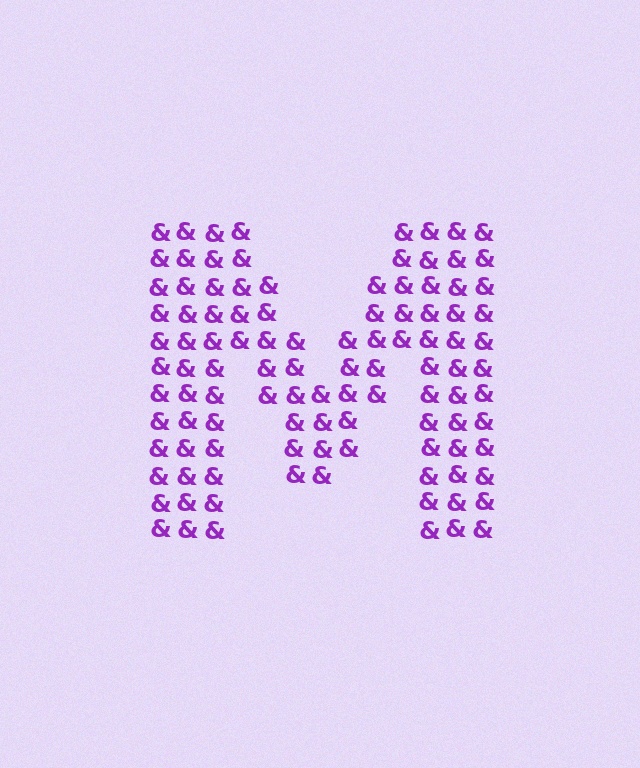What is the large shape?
The large shape is the letter M.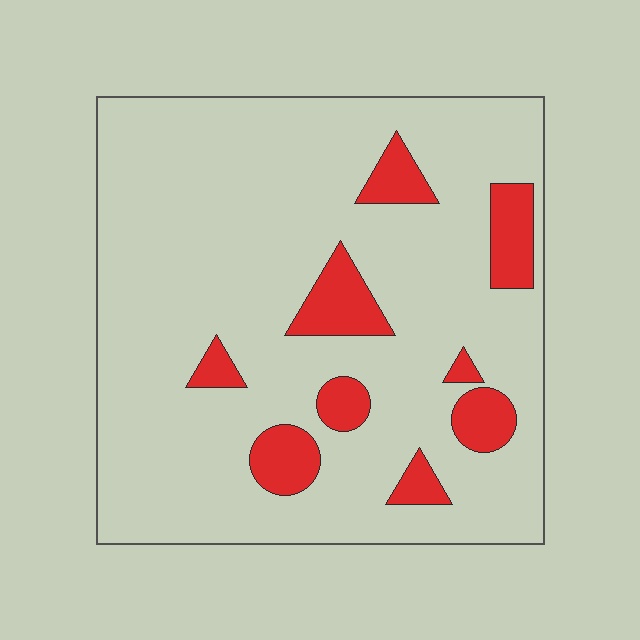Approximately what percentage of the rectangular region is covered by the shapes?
Approximately 15%.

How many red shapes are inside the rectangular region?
9.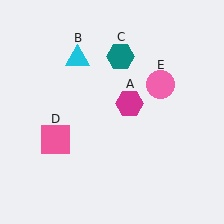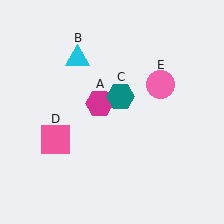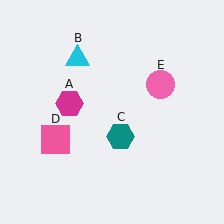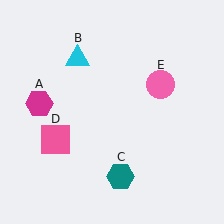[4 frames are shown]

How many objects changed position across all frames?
2 objects changed position: magenta hexagon (object A), teal hexagon (object C).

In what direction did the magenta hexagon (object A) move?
The magenta hexagon (object A) moved left.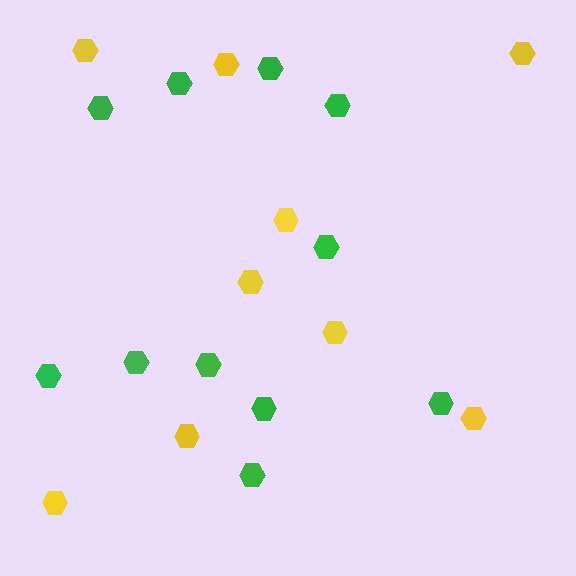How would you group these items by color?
There are 2 groups: one group of green hexagons (11) and one group of yellow hexagons (9).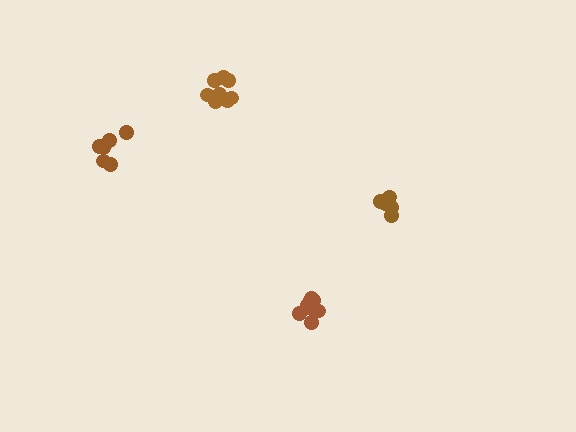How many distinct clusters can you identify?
There are 4 distinct clusters.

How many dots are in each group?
Group 1: 9 dots, Group 2: 8 dots, Group 3: 5 dots, Group 4: 7 dots (29 total).